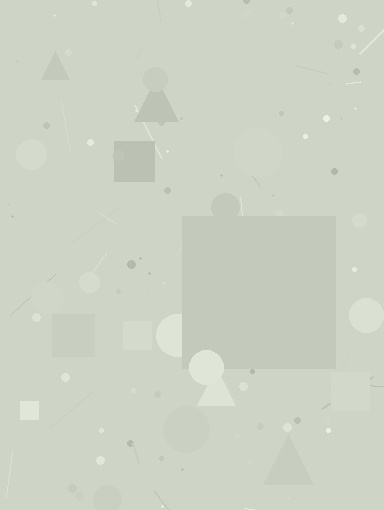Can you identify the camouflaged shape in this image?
The camouflaged shape is a square.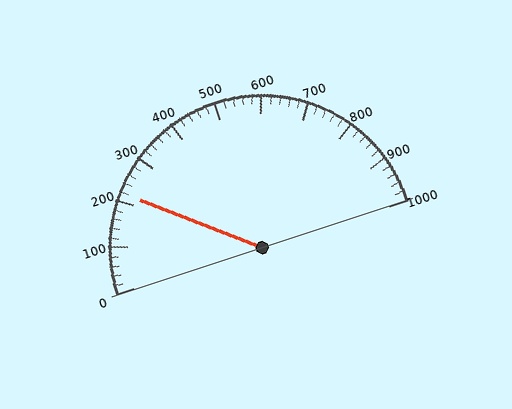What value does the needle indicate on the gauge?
The needle indicates approximately 220.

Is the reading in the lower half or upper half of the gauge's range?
The reading is in the lower half of the range (0 to 1000).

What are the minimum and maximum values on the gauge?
The gauge ranges from 0 to 1000.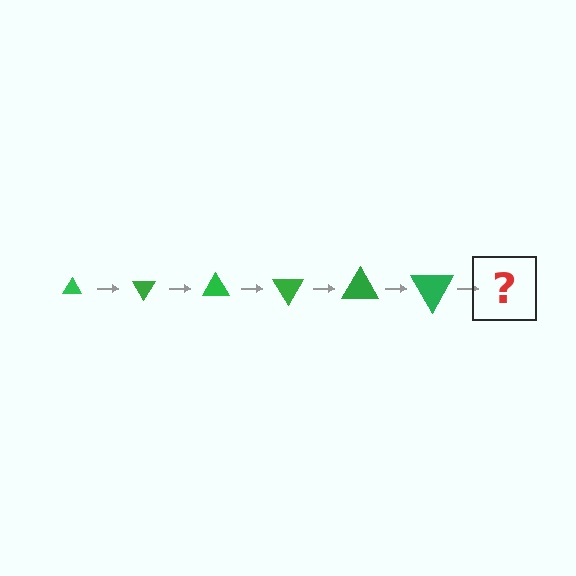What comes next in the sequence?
The next element should be a triangle, larger than the previous one and rotated 360 degrees from the start.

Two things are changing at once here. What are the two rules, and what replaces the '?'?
The two rules are that the triangle grows larger each step and it rotates 60 degrees each step. The '?' should be a triangle, larger than the previous one and rotated 360 degrees from the start.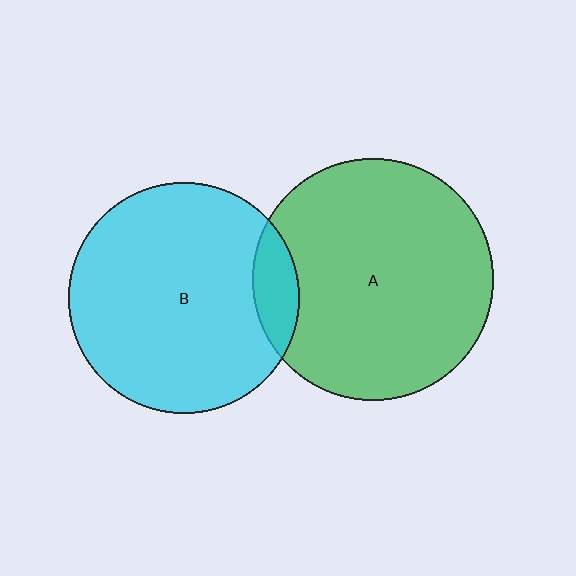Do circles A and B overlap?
Yes.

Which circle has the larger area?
Circle A (green).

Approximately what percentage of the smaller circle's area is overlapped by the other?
Approximately 10%.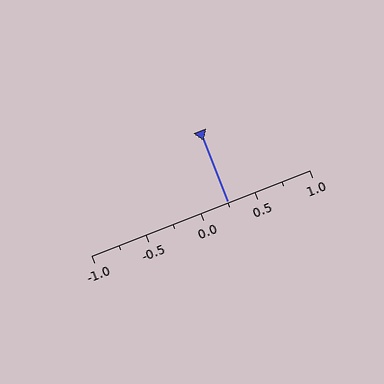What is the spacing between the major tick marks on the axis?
The major ticks are spaced 0.5 apart.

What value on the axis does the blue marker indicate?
The marker indicates approximately 0.25.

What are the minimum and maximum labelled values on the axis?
The axis runs from -1.0 to 1.0.